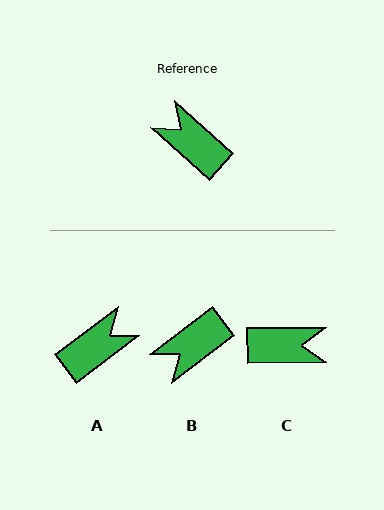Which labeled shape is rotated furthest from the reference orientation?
C, about 138 degrees away.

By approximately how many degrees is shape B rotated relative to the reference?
Approximately 79 degrees counter-clockwise.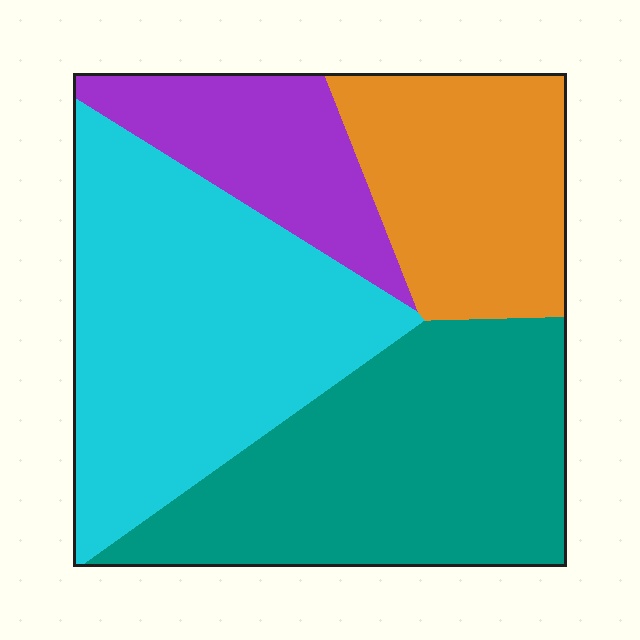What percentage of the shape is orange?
Orange covers around 20% of the shape.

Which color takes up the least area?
Purple, at roughly 15%.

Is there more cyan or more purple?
Cyan.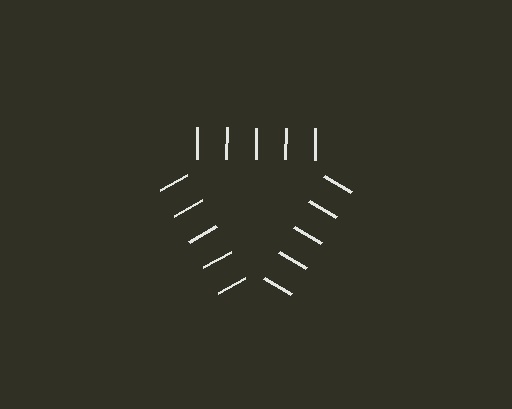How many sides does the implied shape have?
3 sides — the line-ends trace a triangle.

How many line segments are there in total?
15 — 5 along each of the 3 edges.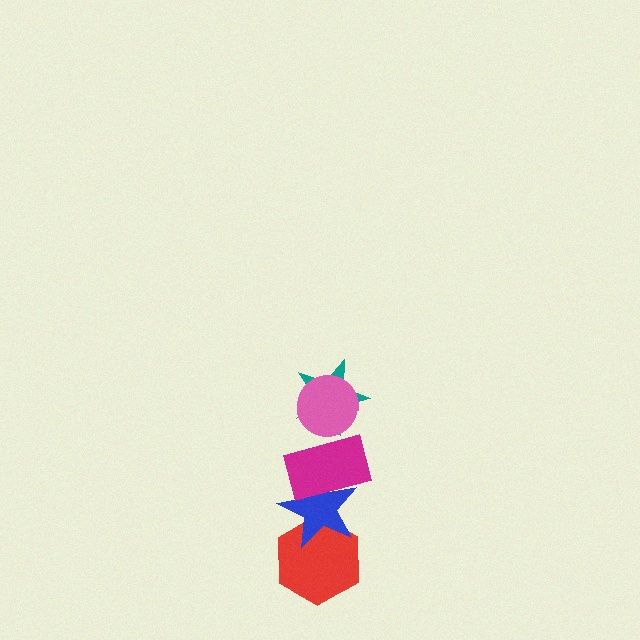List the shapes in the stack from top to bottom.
From top to bottom: the pink circle, the teal star, the magenta rectangle, the blue star, the red hexagon.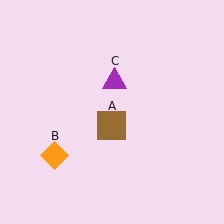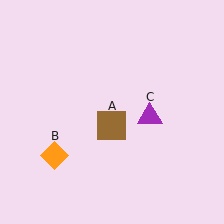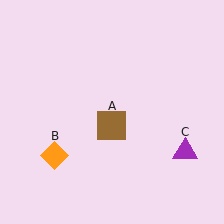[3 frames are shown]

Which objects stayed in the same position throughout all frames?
Brown square (object A) and orange diamond (object B) remained stationary.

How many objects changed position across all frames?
1 object changed position: purple triangle (object C).